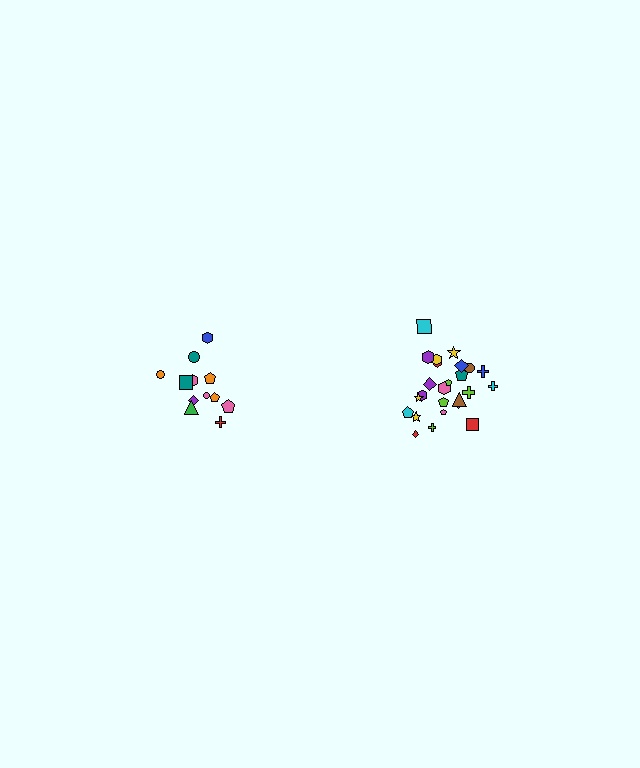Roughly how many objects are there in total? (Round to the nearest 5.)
Roughly 35 objects in total.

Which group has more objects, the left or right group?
The right group.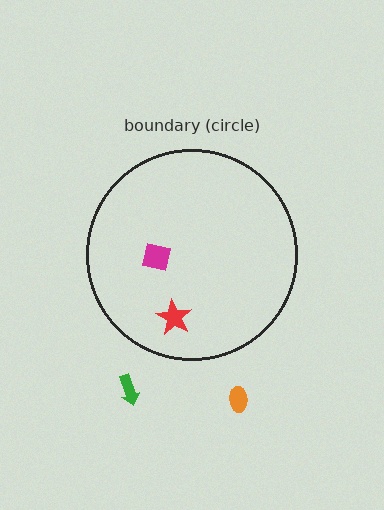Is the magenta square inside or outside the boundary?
Inside.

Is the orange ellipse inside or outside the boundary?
Outside.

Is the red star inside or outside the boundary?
Inside.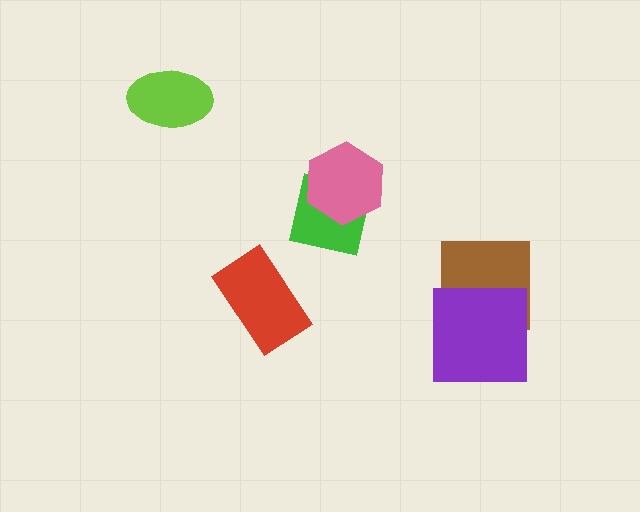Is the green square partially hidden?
Yes, it is partially covered by another shape.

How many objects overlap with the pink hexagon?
1 object overlaps with the pink hexagon.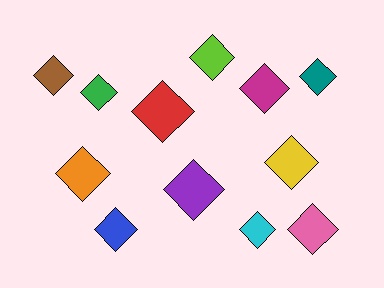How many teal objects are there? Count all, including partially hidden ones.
There is 1 teal object.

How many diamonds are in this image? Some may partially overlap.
There are 12 diamonds.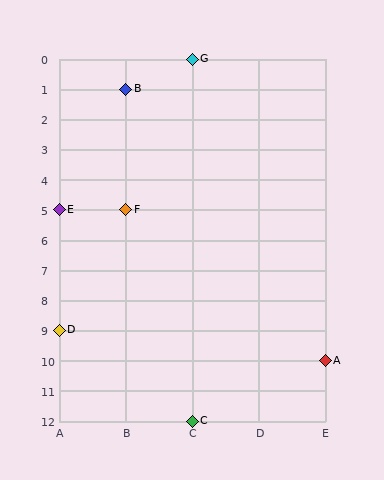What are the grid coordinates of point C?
Point C is at grid coordinates (C, 12).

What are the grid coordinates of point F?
Point F is at grid coordinates (B, 5).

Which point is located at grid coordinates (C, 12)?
Point C is at (C, 12).